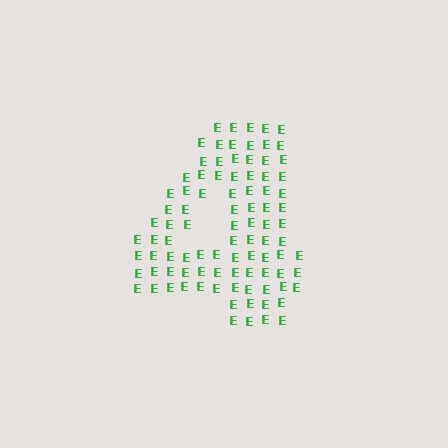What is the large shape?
The large shape is the digit 4.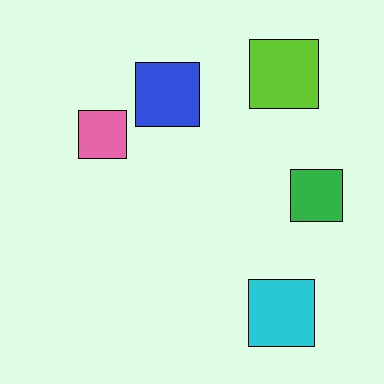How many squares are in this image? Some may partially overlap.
There are 5 squares.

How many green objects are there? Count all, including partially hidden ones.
There is 1 green object.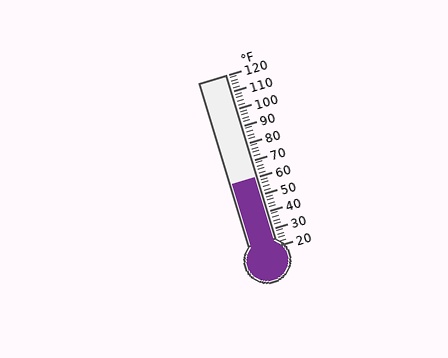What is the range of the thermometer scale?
The thermometer scale ranges from 20°F to 120°F.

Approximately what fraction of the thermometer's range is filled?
The thermometer is filled to approximately 40% of its range.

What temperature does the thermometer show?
The thermometer shows approximately 60°F.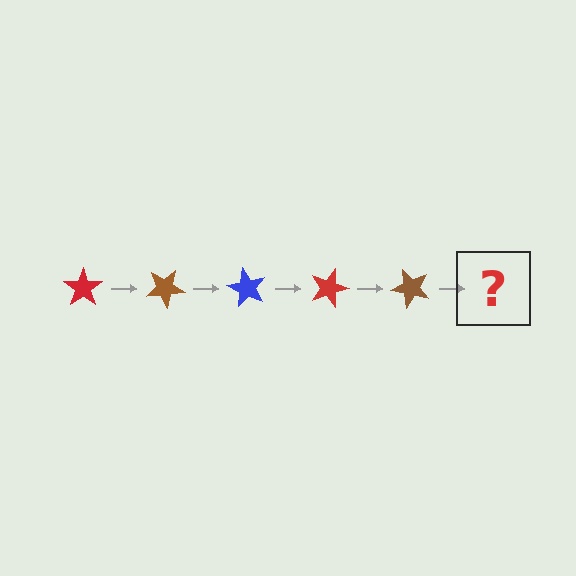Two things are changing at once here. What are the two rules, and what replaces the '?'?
The two rules are that it rotates 30 degrees each step and the color cycles through red, brown, and blue. The '?' should be a blue star, rotated 150 degrees from the start.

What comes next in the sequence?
The next element should be a blue star, rotated 150 degrees from the start.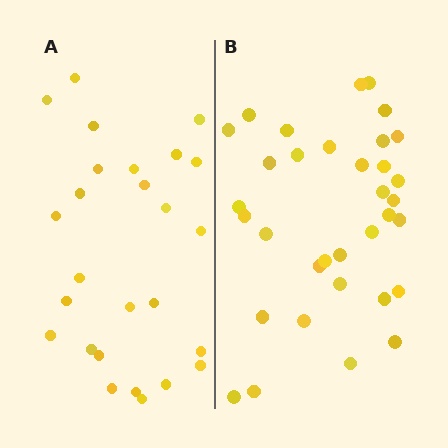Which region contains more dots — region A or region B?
Region B (the right region) has more dots.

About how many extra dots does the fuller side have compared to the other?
Region B has roughly 8 or so more dots than region A.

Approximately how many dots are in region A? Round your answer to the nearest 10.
About 30 dots. (The exact count is 26, which rounds to 30.)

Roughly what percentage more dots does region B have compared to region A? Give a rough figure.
About 30% more.